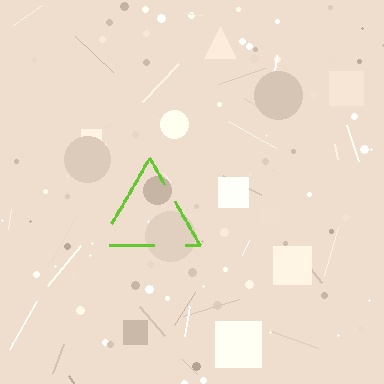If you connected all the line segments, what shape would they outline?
They would outline a triangle.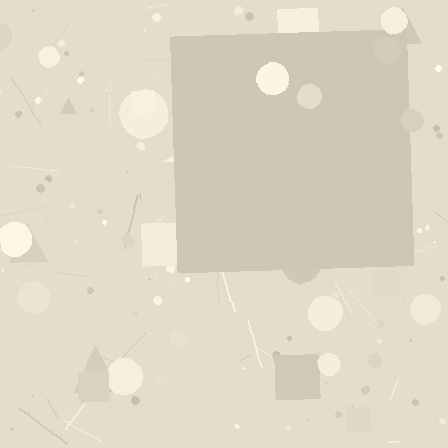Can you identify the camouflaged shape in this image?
The camouflaged shape is a square.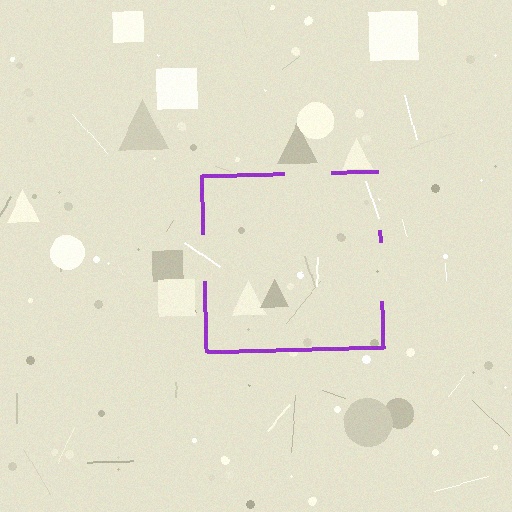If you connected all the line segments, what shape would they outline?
They would outline a square.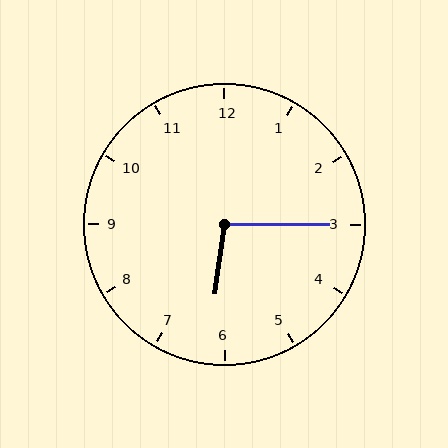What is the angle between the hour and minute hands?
Approximately 98 degrees.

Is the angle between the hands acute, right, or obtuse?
It is obtuse.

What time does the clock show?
6:15.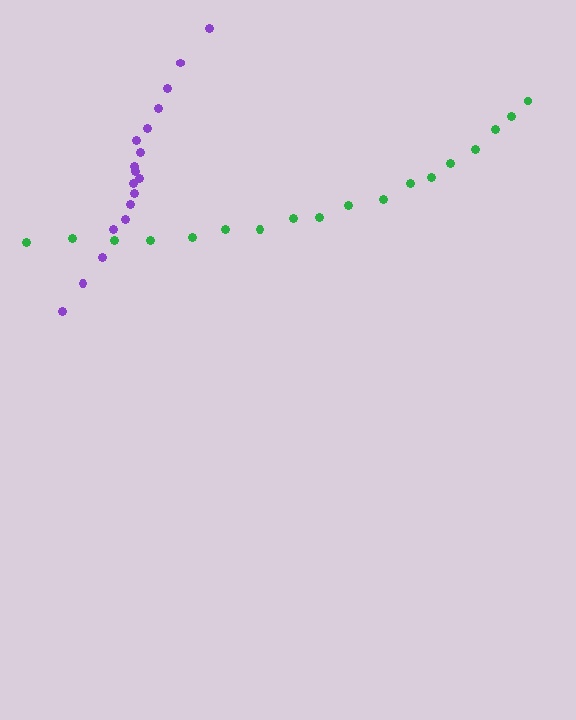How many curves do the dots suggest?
There are 2 distinct paths.